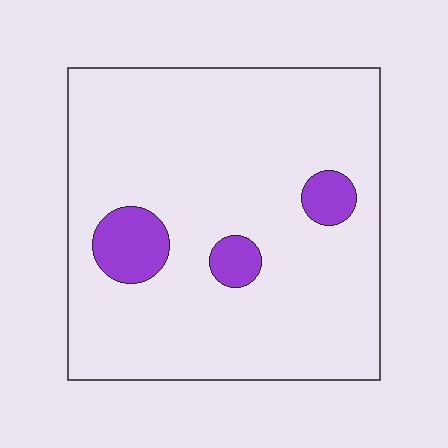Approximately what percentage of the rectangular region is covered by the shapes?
Approximately 10%.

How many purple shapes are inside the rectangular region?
3.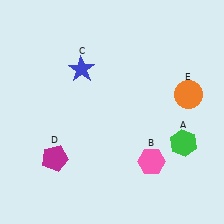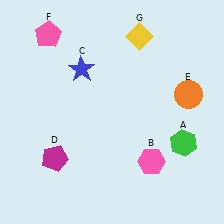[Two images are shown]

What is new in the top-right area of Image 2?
A yellow diamond (G) was added in the top-right area of Image 2.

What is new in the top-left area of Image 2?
A pink pentagon (F) was added in the top-left area of Image 2.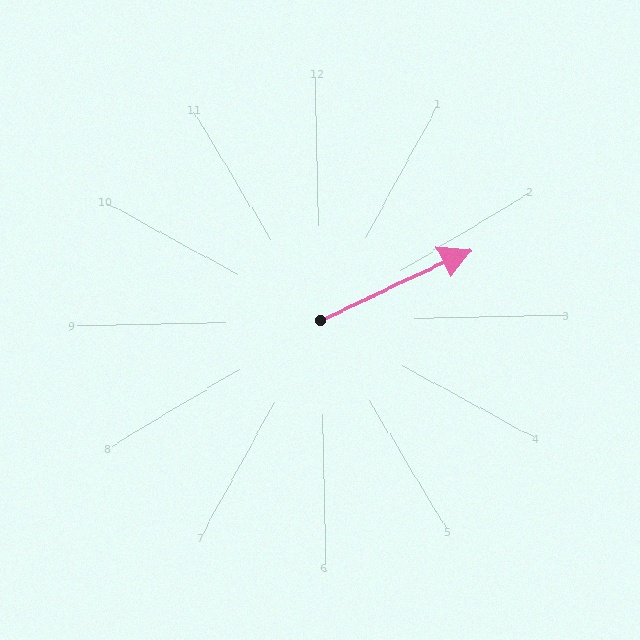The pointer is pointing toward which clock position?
Roughly 2 o'clock.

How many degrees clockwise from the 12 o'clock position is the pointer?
Approximately 66 degrees.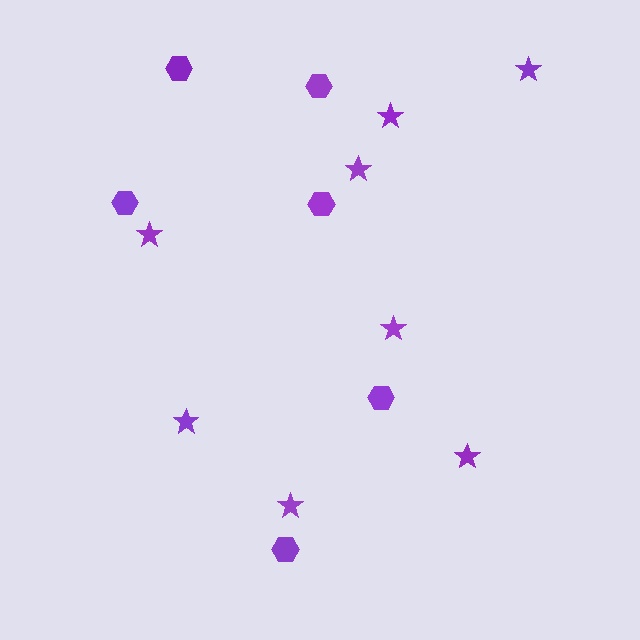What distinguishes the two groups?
There are 2 groups: one group of hexagons (6) and one group of stars (8).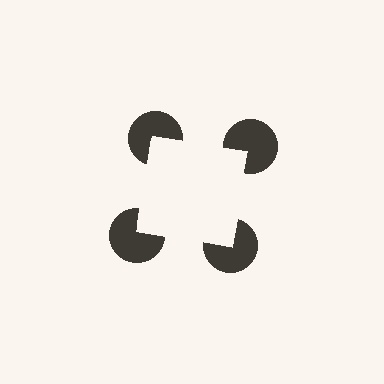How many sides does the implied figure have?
4 sides.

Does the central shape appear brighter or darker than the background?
It typically appears slightly brighter than the background, even though no actual brightness change is drawn.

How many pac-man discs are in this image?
There are 4 — one at each vertex of the illusory square.